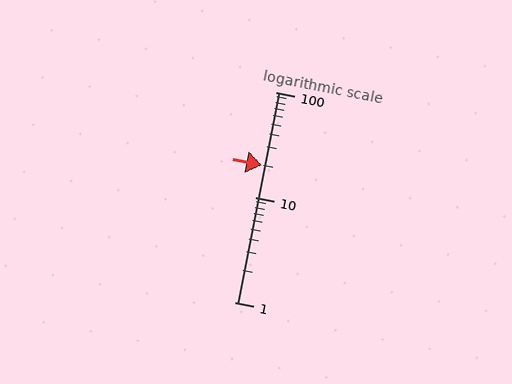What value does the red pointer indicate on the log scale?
The pointer indicates approximately 20.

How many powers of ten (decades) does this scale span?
The scale spans 2 decades, from 1 to 100.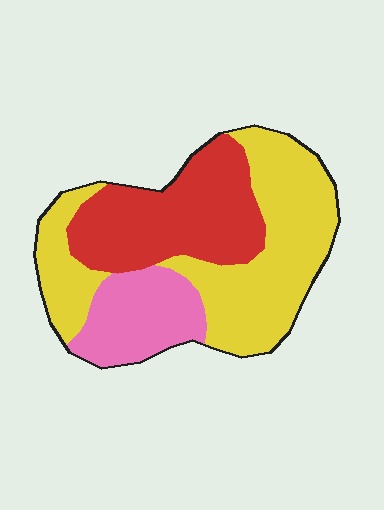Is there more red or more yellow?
Yellow.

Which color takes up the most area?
Yellow, at roughly 50%.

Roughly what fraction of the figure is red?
Red covers roughly 35% of the figure.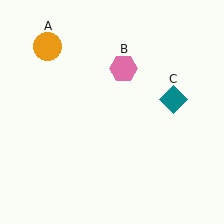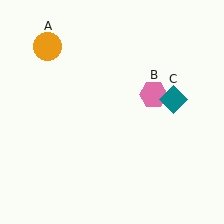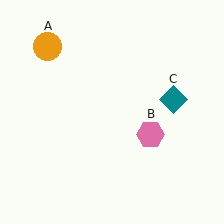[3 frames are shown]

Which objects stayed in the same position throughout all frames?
Orange circle (object A) and teal diamond (object C) remained stationary.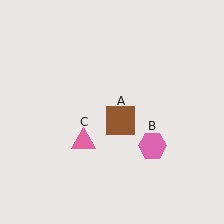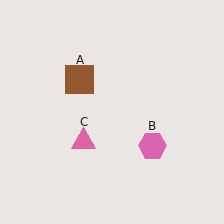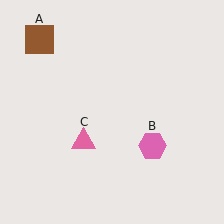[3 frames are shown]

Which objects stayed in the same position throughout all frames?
Pink hexagon (object B) and pink triangle (object C) remained stationary.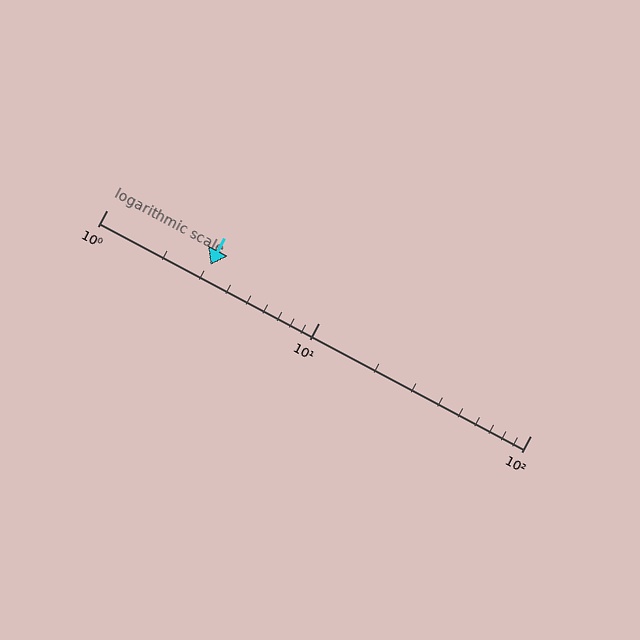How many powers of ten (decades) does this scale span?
The scale spans 2 decades, from 1 to 100.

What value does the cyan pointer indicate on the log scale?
The pointer indicates approximately 3.1.